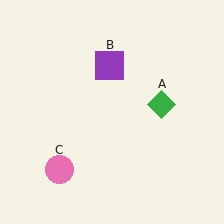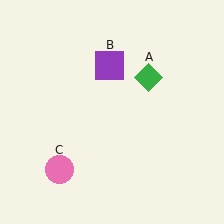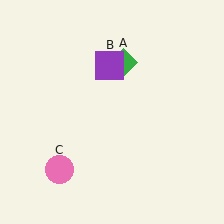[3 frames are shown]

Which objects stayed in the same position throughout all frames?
Purple square (object B) and pink circle (object C) remained stationary.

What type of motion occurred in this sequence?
The green diamond (object A) rotated counterclockwise around the center of the scene.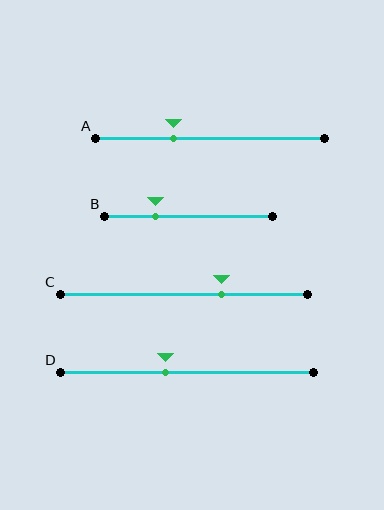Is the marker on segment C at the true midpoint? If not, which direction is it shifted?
No, the marker on segment C is shifted to the right by about 15% of the segment length.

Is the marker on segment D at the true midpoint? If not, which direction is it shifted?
No, the marker on segment D is shifted to the left by about 8% of the segment length.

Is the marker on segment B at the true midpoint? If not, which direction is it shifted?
No, the marker on segment B is shifted to the left by about 20% of the segment length.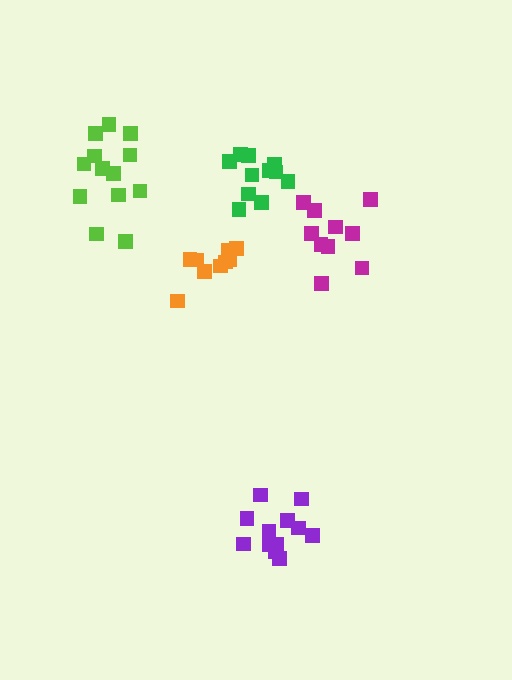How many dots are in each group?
Group 1: 9 dots, Group 2: 12 dots, Group 3: 10 dots, Group 4: 13 dots, Group 5: 11 dots (55 total).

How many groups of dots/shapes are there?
There are 5 groups.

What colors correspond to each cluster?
The clusters are colored: orange, purple, magenta, lime, green.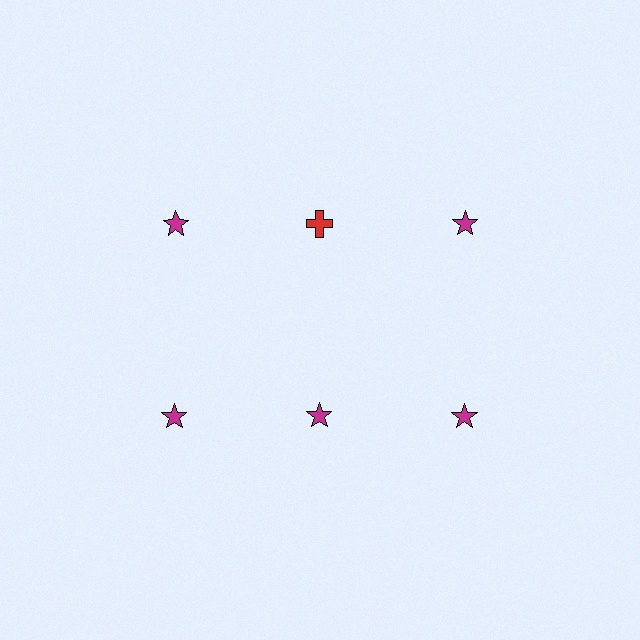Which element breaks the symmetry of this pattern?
The red cross in the top row, second from left column breaks the symmetry. All other shapes are magenta stars.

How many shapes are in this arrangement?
There are 6 shapes arranged in a grid pattern.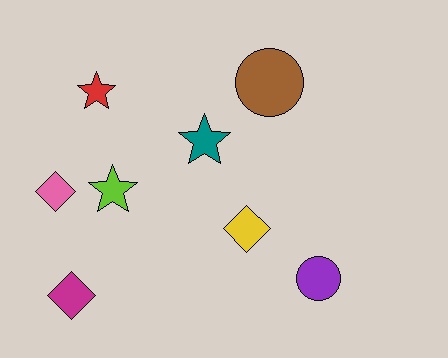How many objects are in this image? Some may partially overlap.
There are 8 objects.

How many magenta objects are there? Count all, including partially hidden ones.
There is 1 magenta object.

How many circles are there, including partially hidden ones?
There are 2 circles.